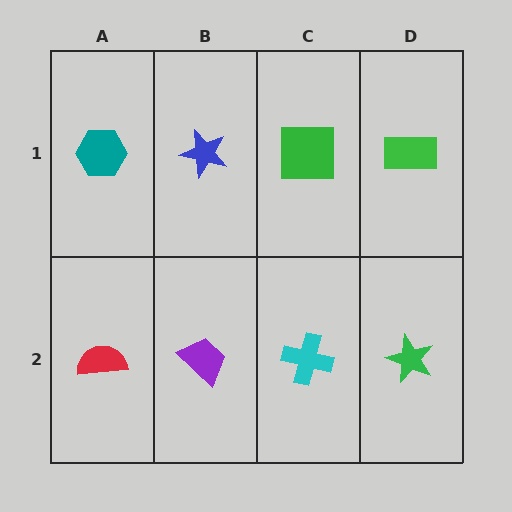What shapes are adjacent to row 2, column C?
A green square (row 1, column C), a purple trapezoid (row 2, column B), a green star (row 2, column D).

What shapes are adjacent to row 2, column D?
A green rectangle (row 1, column D), a cyan cross (row 2, column C).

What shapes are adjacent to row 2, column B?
A blue star (row 1, column B), a red semicircle (row 2, column A), a cyan cross (row 2, column C).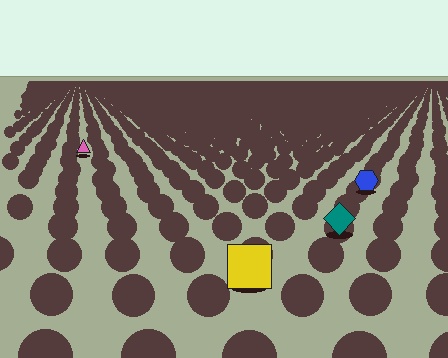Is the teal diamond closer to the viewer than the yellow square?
No. The yellow square is closer — you can tell from the texture gradient: the ground texture is coarser near it.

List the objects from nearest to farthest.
From nearest to farthest: the yellow square, the teal diamond, the blue hexagon, the pink triangle.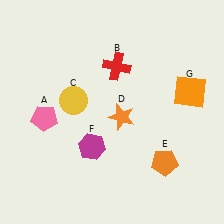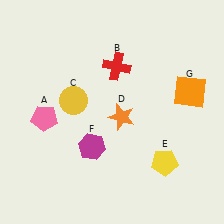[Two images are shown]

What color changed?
The pentagon (E) changed from orange in Image 1 to yellow in Image 2.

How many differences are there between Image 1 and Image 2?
There is 1 difference between the two images.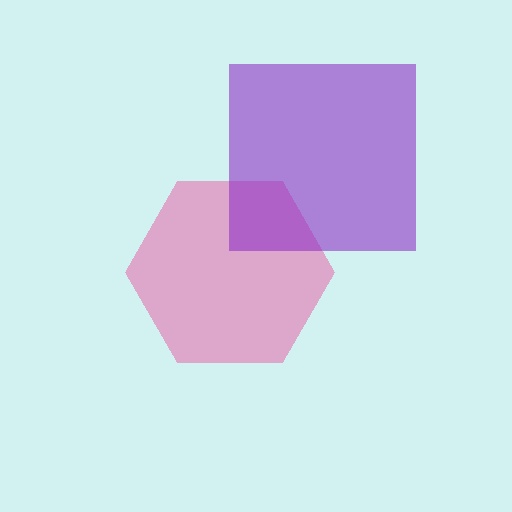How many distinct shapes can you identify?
There are 2 distinct shapes: a pink hexagon, a purple square.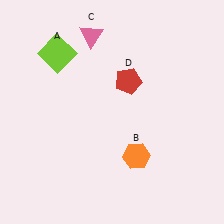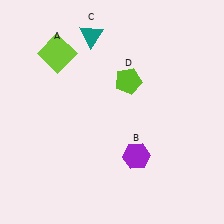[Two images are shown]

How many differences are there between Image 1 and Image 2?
There are 3 differences between the two images.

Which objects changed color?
B changed from orange to purple. C changed from pink to teal. D changed from red to lime.